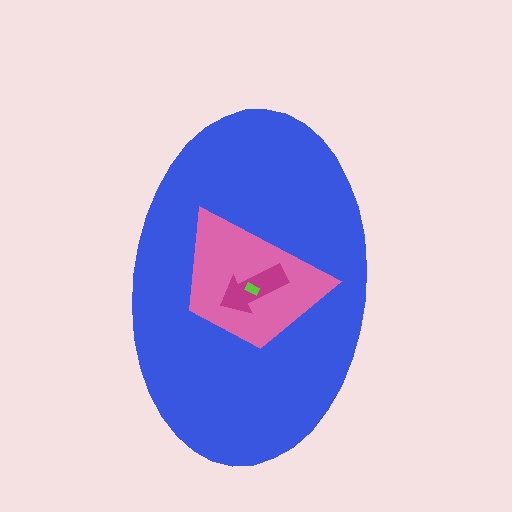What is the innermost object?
The lime rectangle.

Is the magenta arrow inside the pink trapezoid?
Yes.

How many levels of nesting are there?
4.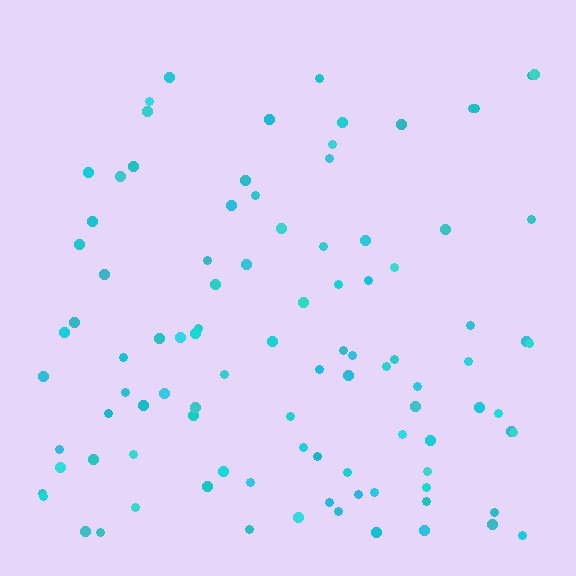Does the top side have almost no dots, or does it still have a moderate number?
Still a moderate number, just noticeably fewer than the bottom.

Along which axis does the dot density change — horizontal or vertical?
Vertical.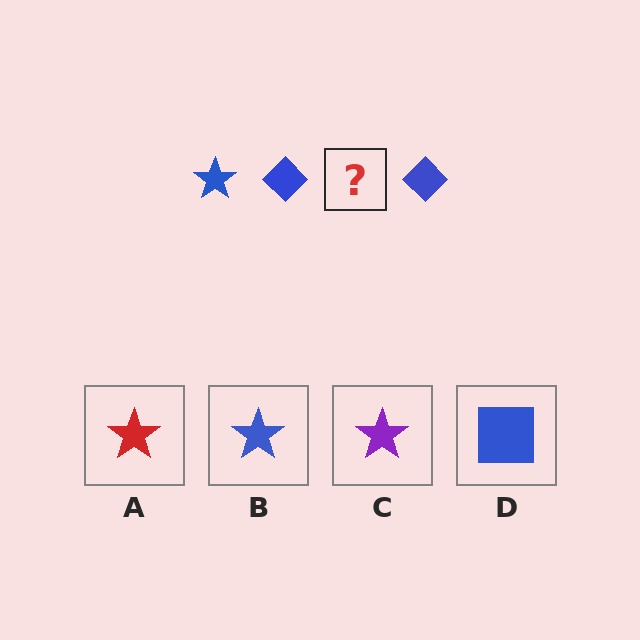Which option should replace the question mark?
Option B.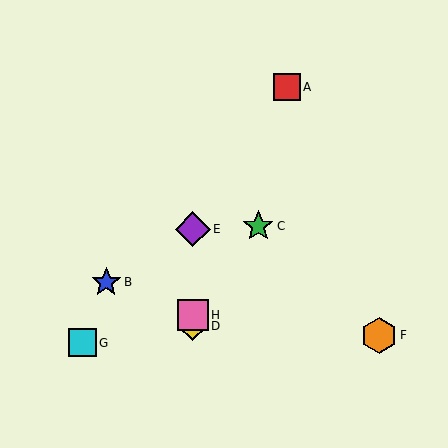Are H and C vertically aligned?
No, H is at x≈193 and C is at x≈258.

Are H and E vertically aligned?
Yes, both are at x≈193.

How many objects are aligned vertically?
3 objects (D, E, H) are aligned vertically.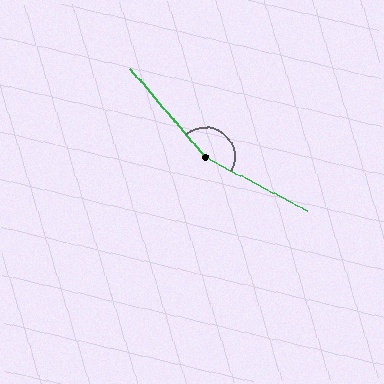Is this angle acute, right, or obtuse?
It is obtuse.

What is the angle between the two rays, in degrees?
Approximately 158 degrees.